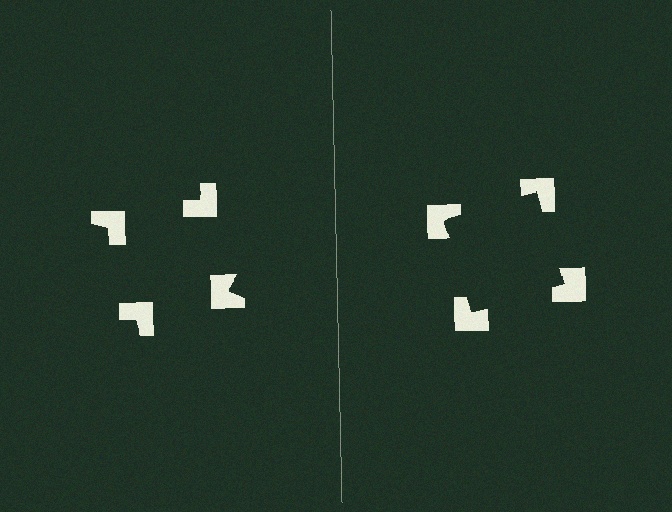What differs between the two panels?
The notched squares are positioned identically on both sides; only the wedge orientations differ. On the right they align to a square; on the left they are misaligned.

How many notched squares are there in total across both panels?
8 — 4 on each side.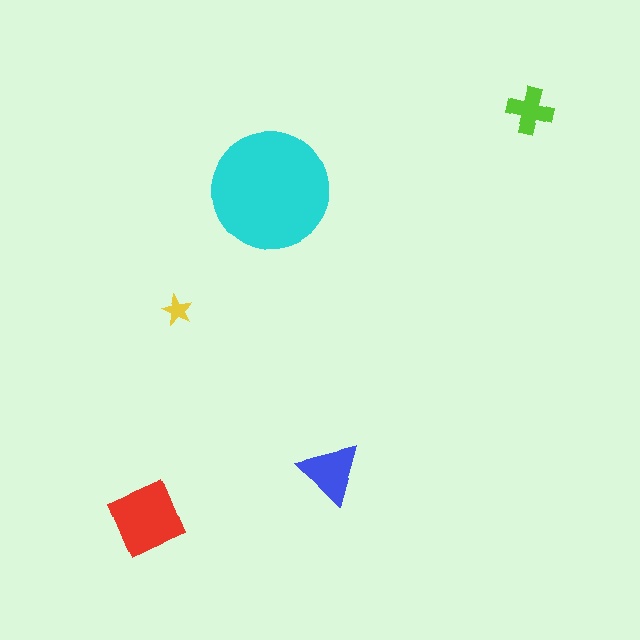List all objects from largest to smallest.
The cyan circle, the red diamond, the blue triangle, the lime cross, the yellow star.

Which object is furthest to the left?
The red diamond is leftmost.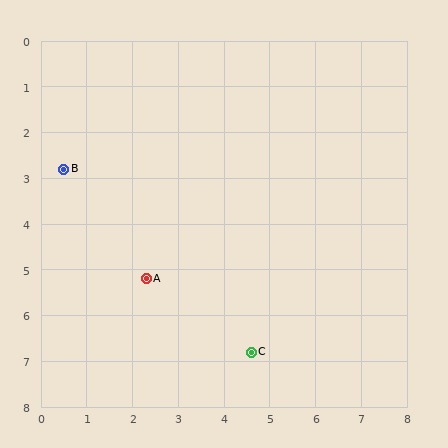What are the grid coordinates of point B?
Point B is at approximately (0.5, 2.8).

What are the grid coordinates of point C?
Point C is at approximately (4.6, 6.8).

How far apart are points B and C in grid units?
Points B and C are about 5.7 grid units apart.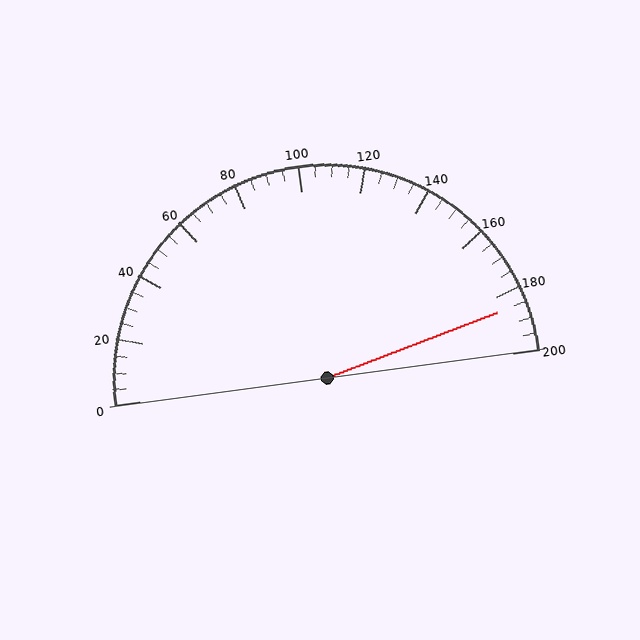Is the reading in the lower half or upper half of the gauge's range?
The reading is in the upper half of the range (0 to 200).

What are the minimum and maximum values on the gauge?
The gauge ranges from 0 to 200.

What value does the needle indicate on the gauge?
The needle indicates approximately 185.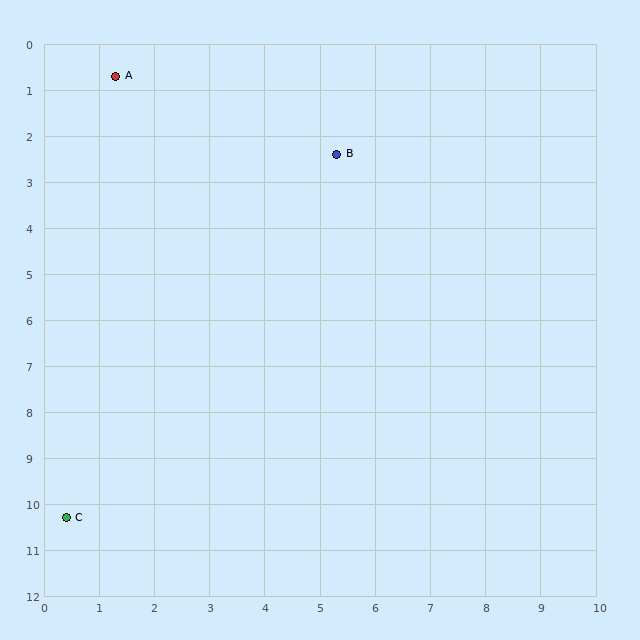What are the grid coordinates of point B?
Point B is at approximately (5.3, 2.4).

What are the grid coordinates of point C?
Point C is at approximately (0.4, 10.3).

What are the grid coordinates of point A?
Point A is at approximately (1.3, 0.7).